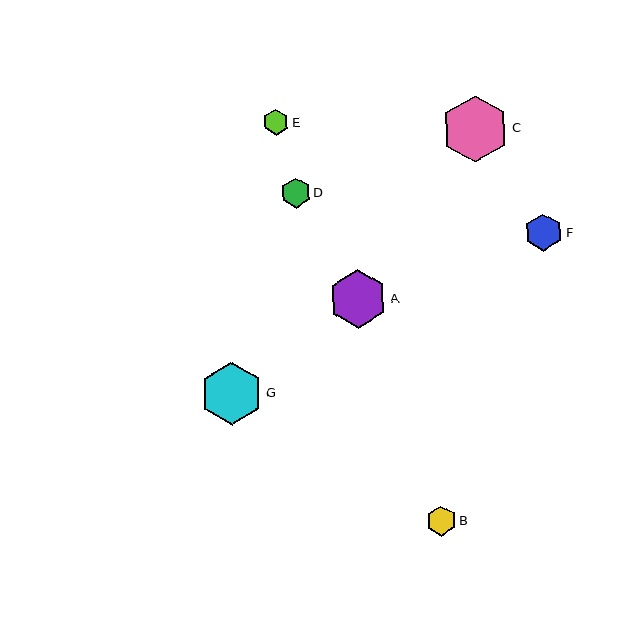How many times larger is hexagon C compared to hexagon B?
Hexagon C is approximately 2.2 times the size of hexagon B.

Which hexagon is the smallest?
Hexagon E is the smallest with a size of approximately 26 pixels.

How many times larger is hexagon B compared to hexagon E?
Hexagon B is approximately 1.1 times the size of hexagon E.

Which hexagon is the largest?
Hexagon C is the largest with a size of approximately 67 pixels.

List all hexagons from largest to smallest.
From largest to smallest: C, G, A, F, B, D, E.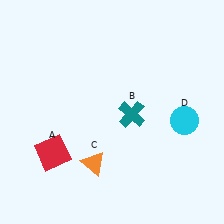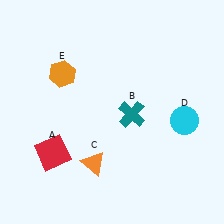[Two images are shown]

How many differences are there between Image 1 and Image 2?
There is 1 difference between the two images.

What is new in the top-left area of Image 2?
An orange hexagon (E) was added in the top-left area of Image 2.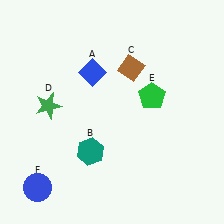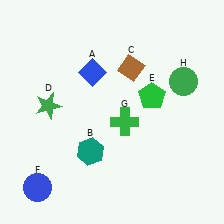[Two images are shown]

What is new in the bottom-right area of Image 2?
A green cross (G) was added in the bottom-right area of Image 2.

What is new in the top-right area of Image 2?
A green circle (H) was added in the top-right area of Image 2.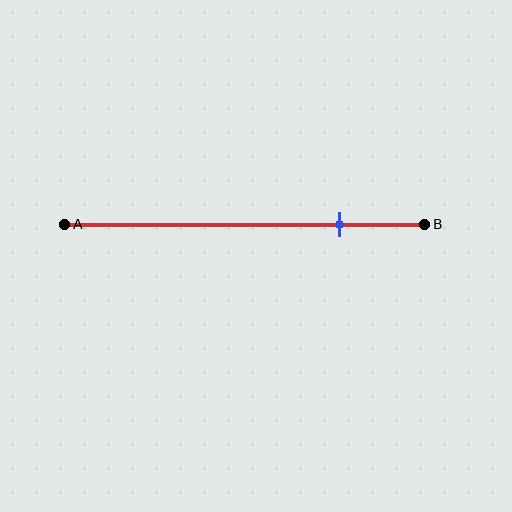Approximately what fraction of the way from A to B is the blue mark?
The blue mark is approximately 75% of the way from A to B.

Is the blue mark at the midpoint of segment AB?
No, the mark is at about 75% from A, not at the 50% midpoint.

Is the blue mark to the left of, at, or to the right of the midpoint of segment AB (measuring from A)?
The blue mark is to the right of the midpoint of segment AB.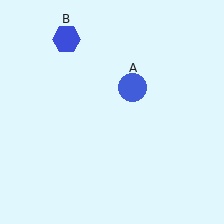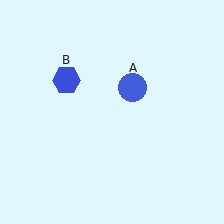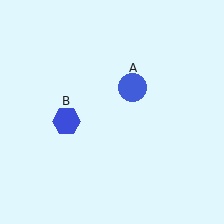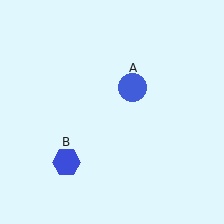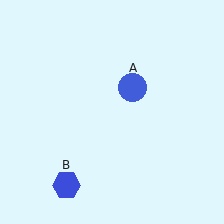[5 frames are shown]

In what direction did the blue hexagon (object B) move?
The blue hexagon (object B) moved down.